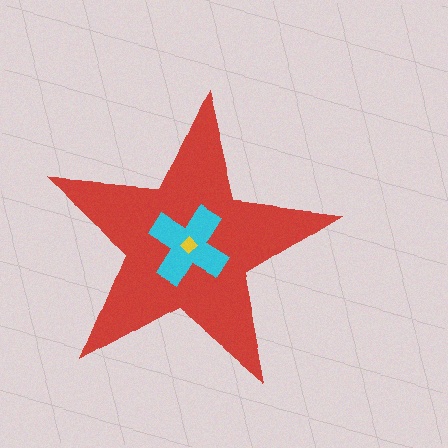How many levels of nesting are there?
3.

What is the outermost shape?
The red star.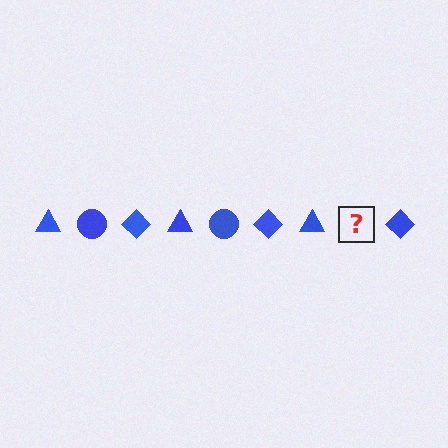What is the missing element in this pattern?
The missing element is a blue circle.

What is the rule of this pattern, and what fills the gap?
The rule is that the pattern cycles through triangle, circle, diamond shapes in blue. The gap should be filled with a blue circle.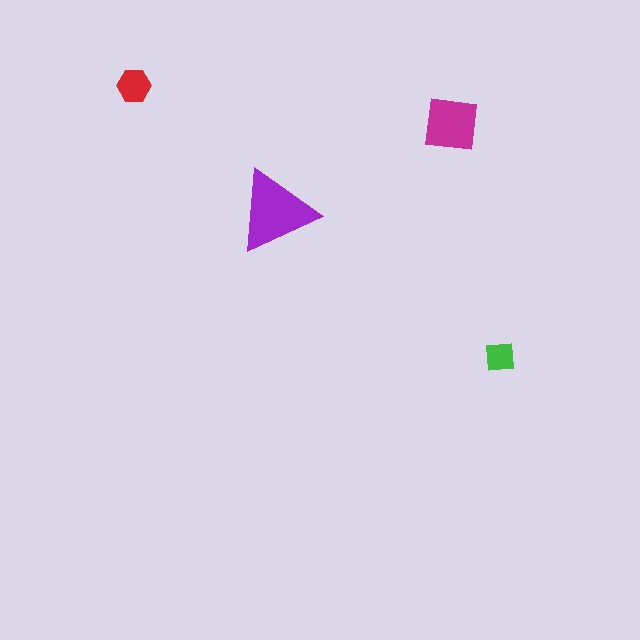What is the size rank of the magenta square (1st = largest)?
2nd.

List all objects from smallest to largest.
The green square, the red hexagon, the magenta square, the purple triangle.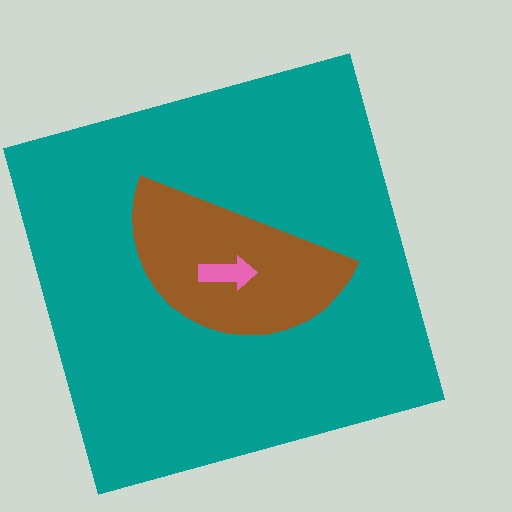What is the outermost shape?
The teal square.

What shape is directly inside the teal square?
The brown semicircle.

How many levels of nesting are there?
3.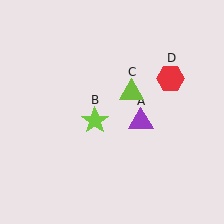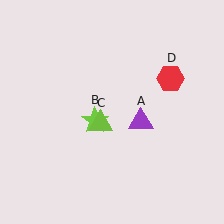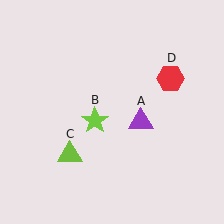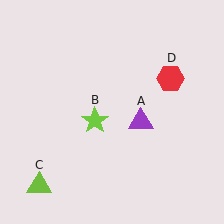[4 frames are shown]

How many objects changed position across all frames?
1 object changed position: lime triangle (object C).